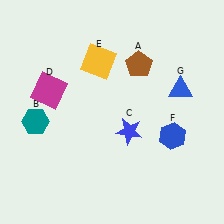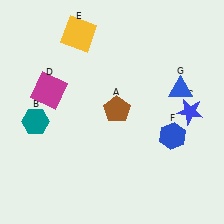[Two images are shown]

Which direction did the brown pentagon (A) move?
The brown pentagon (A) moved down.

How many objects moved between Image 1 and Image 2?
3 objects moved between the two images.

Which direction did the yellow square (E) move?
The yellow square (E) moved up.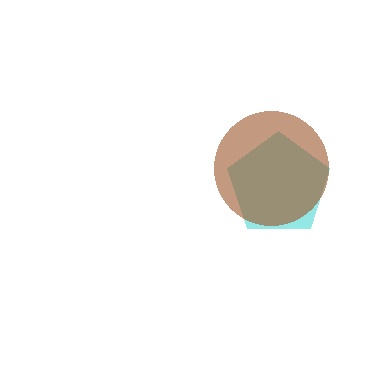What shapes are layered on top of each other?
The layered shapes are: a cyan pentagon, a brown circle.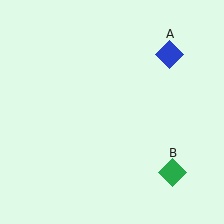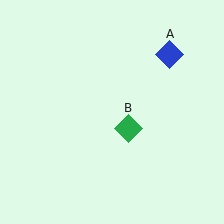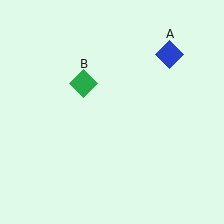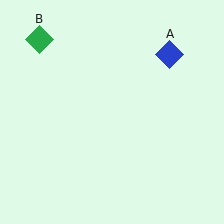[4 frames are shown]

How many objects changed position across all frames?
1 object changed position: green diamond (object B).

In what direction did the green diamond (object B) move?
The green diamond (object B) moved up and to the left.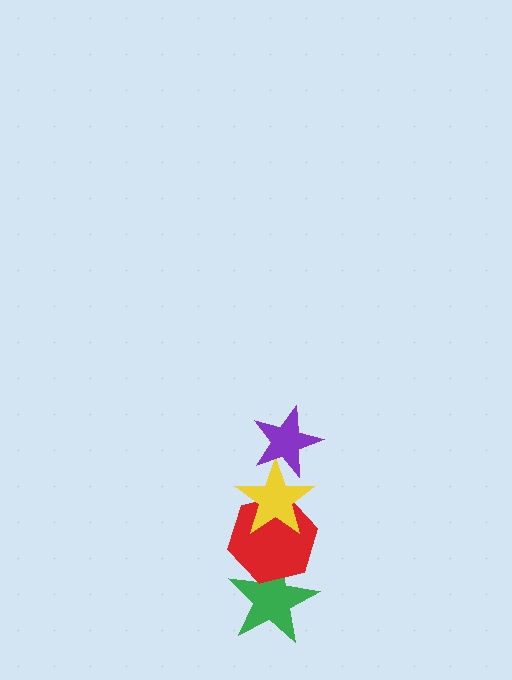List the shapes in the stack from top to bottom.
From top to bottom: the purple star, the yellow star, the red hexagon, the green star.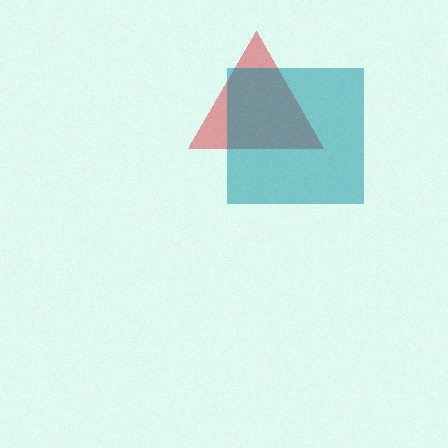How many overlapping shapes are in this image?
There are 2 overlapping shapes in the image.